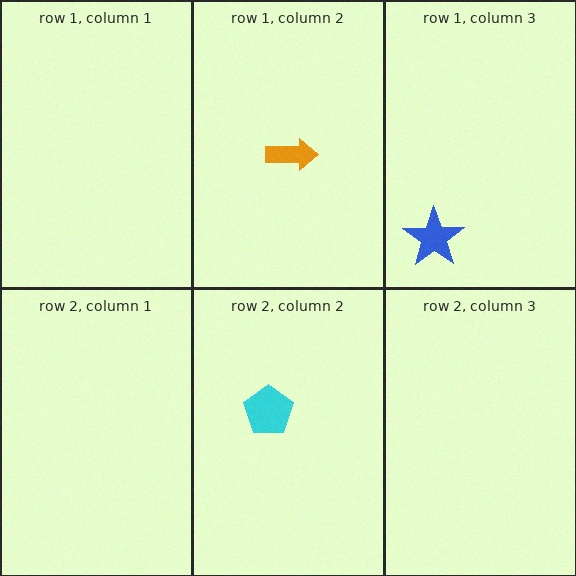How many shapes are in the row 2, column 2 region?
1.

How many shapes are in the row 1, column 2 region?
1.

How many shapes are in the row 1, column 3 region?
1.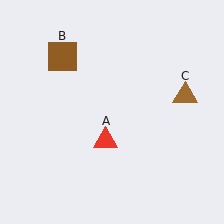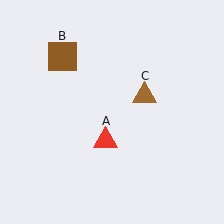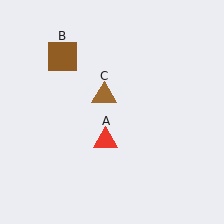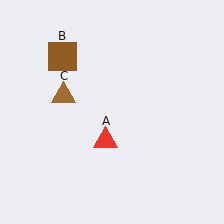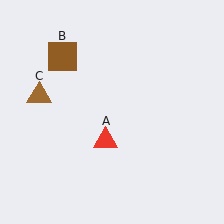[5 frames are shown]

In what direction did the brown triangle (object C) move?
The brown triangle (object C) moved left.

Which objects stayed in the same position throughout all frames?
Red triangle (object A) and brown square (object B) remained stationary.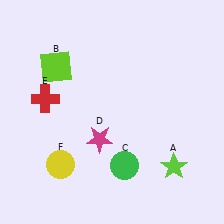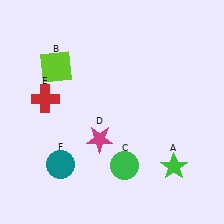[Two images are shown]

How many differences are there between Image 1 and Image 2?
There are 2 differences between the two images.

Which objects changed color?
A changed from lime to green. F changed from yellow to teal.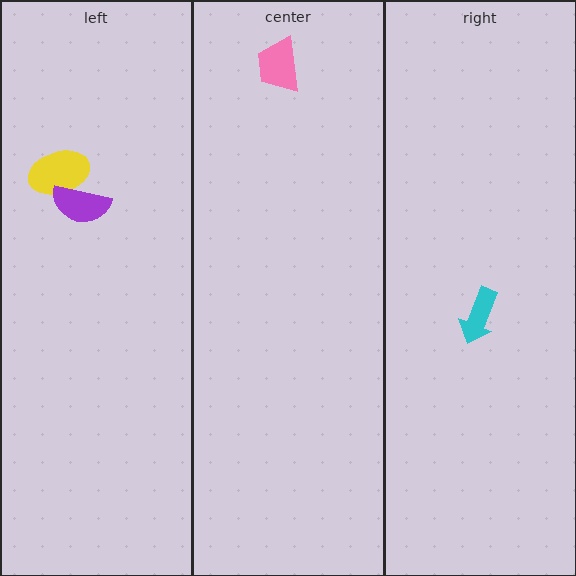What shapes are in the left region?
The yellow ellipse, the purple semicircle.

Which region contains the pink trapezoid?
The center region.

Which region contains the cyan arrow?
The right region.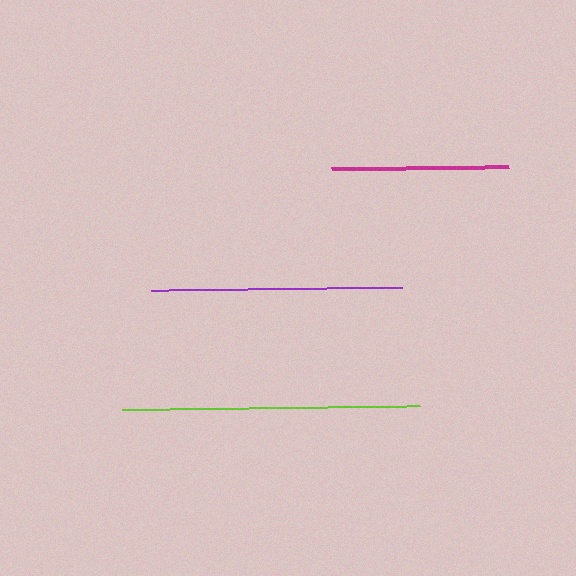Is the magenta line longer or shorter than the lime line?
The lime line is longer than the magenta line.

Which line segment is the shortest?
The magenta line is the shortest at approximately 178 pixels.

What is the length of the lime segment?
The lime segment is approximately 298 pixels long.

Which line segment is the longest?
The lime line is the longest at approximately 298 pixels.